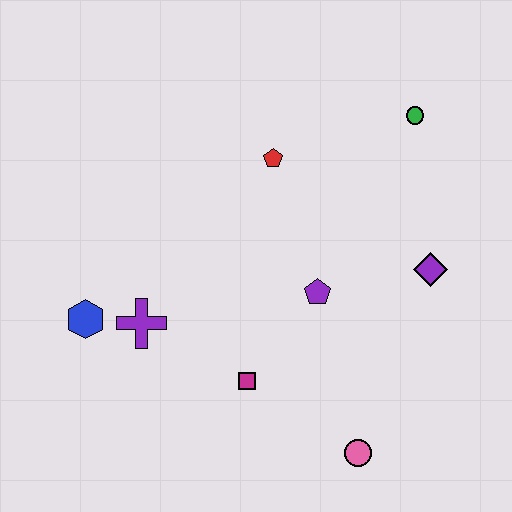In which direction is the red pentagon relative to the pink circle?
The red pentagon is above the pink circle.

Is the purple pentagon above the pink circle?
Yes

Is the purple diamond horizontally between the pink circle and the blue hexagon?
No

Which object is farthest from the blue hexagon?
The green circle is farthest from the blue hexagon.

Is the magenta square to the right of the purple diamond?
No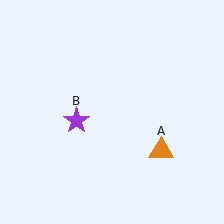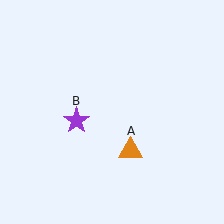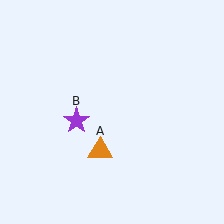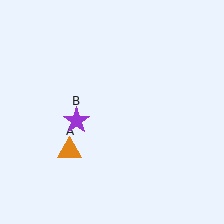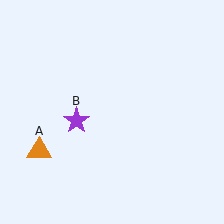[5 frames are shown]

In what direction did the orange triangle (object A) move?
The orange triangle (object A) moved left.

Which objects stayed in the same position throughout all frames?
Purple star (object B) remained stationary.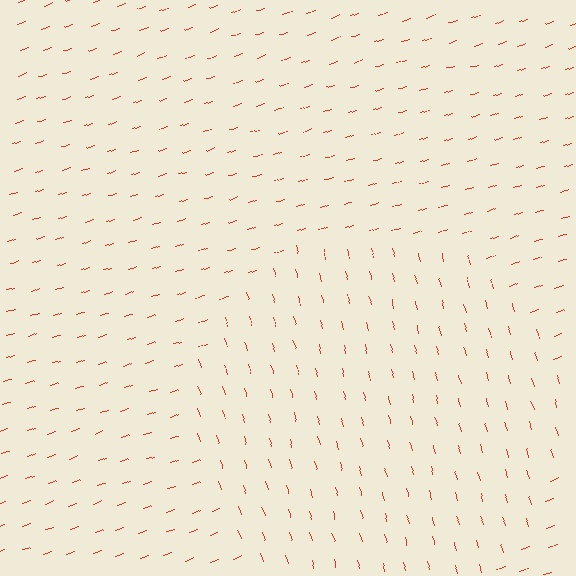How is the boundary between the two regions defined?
The boundary is defined purely by a change in line orientation (approximately 89 degrees difference). All lines are the same color and thickness.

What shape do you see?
I see a circle.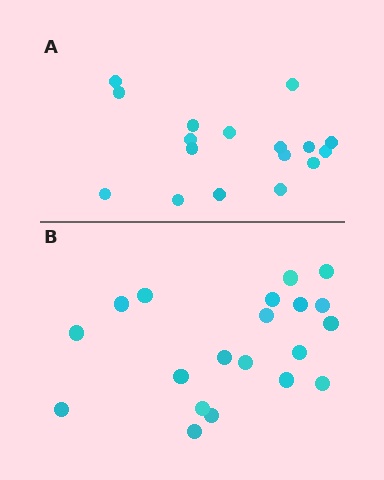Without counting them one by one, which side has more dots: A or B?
Region B (the bottom region) has more dots.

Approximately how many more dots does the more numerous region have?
Region B has just a few more — roughly 2 or 3 more dots than region A.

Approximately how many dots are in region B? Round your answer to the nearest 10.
About 20 dots.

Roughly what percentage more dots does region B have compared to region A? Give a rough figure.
About 20% more.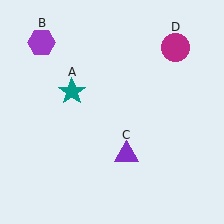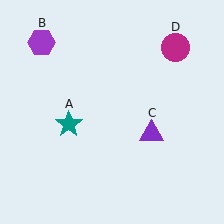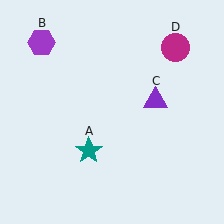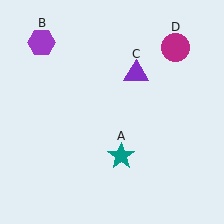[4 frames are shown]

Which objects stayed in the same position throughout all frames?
Purple hexagon (object B) and magenta circle (object D) remained stationary.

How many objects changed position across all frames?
2 objects changed position: teal star (object A), purple triangle (object C).